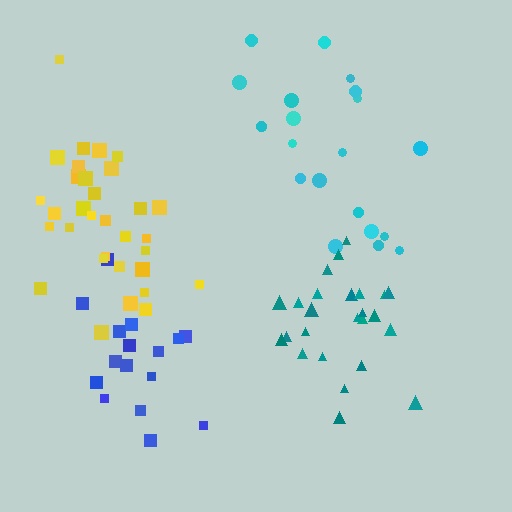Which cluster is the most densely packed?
Teal.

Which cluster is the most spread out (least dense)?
Cyan.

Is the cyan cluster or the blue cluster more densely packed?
Blue.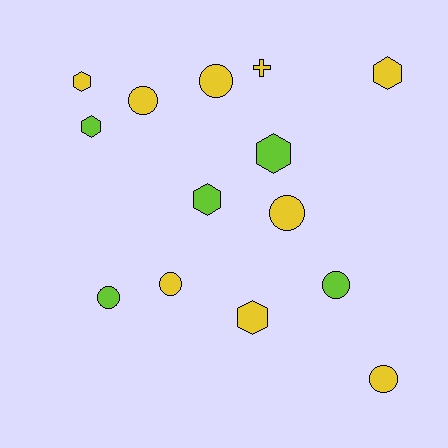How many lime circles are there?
There are 2 lime circles.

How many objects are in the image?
There are 14 objects.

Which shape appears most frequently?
Circle, with 7 objects.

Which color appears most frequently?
Yellow, with 9 objects.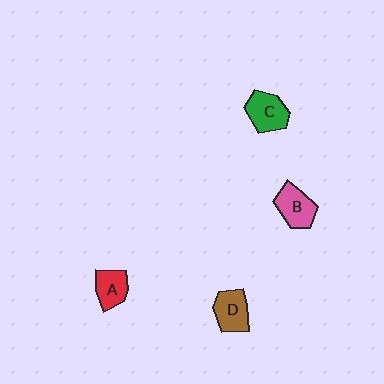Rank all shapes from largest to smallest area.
From largest to smallest: C (green), B (pink), D (brown), A (red).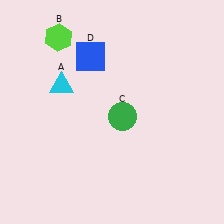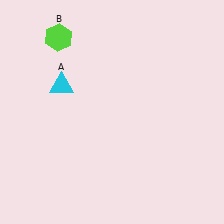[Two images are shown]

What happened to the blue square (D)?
The blue square (D) was removed in Image 2. It was in the top-left area of Image 1.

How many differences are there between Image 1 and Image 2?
There are 2 differences between the two images.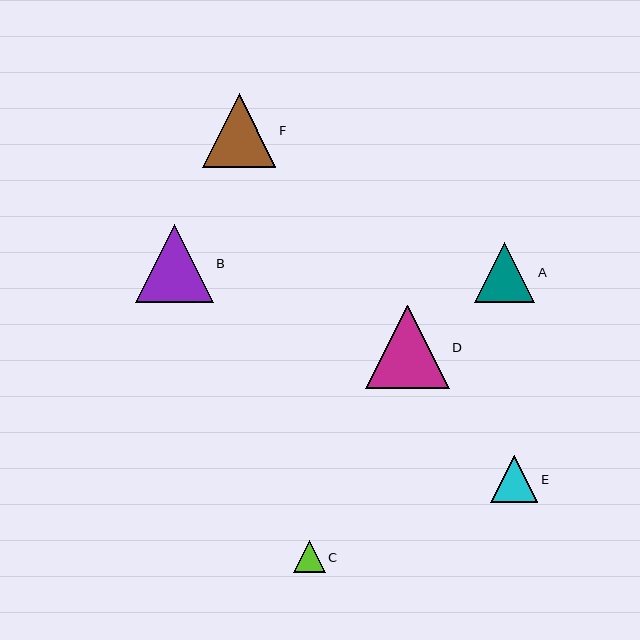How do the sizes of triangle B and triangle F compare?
Triangle B and triangle F are approximately the same size.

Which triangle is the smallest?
Triangle C is the smallest with a size of approximately 32 pixels.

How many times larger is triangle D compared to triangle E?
Triangle D is approximately 1.8 times the size of triangle E.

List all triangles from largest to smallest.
From largest to smallest: D, B, F, A, E, C.